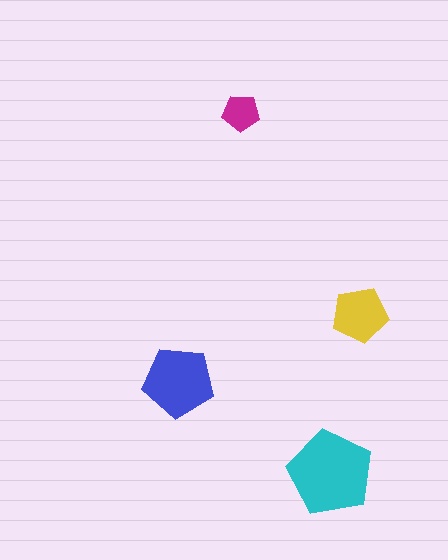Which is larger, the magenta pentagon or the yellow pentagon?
The yellow one.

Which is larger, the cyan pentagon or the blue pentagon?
The cyan one.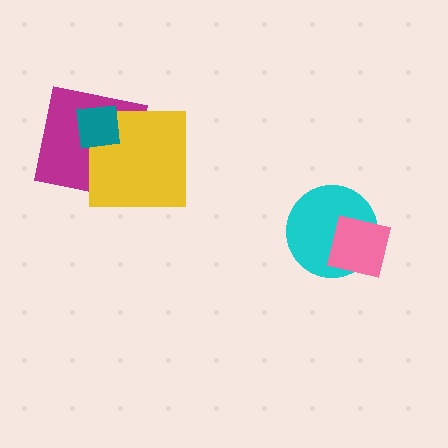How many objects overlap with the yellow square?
2 objects overlap with the yellow square.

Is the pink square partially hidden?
No, no other shape covers it.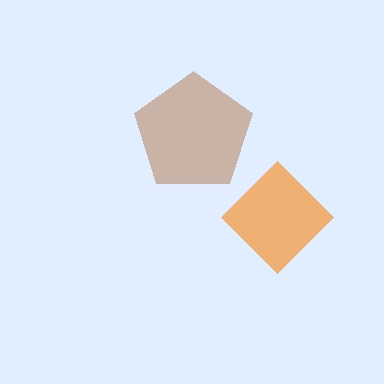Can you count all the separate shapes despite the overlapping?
Yes, there are 2 separate shapes.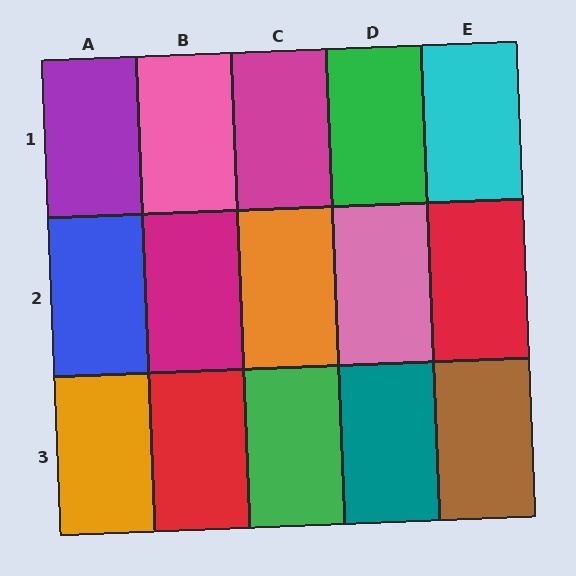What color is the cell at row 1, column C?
Magenta.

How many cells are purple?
1 cell is purple.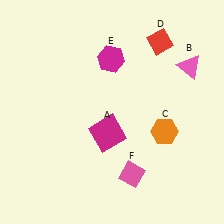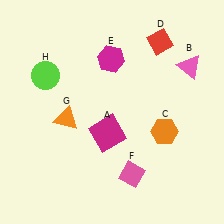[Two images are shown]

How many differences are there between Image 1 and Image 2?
There are 2 differences between the two images.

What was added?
An orange triangle (G), a lime circle (H) were added in Image 2.